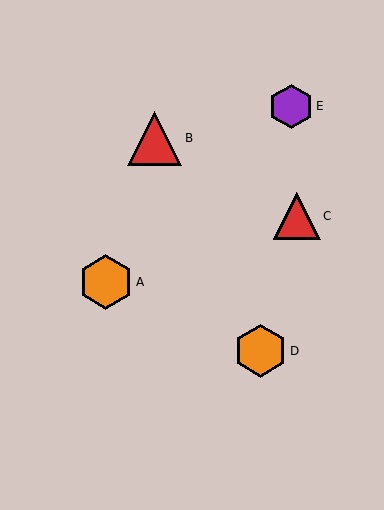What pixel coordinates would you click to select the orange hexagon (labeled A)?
Click at (106, 282) to select the orange hexagon A.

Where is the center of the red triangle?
The center of the red triangle is at (155, 138).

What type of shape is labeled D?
Shape D is an orange hexagon.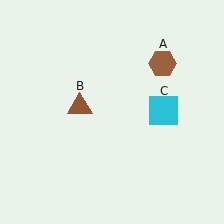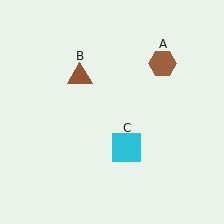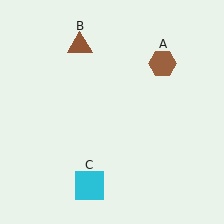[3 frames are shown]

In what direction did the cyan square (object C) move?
The cyan square (object C) moved down and to the left.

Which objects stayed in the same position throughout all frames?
Brown hexagon (object A) remained stationary.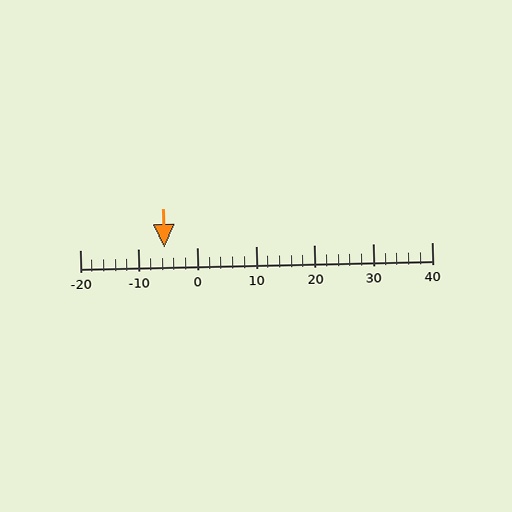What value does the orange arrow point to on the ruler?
The orange arrow points to approximately -6.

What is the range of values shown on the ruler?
The ruler shows values from -20 to 40.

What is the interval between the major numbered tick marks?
The major tick marks are spaced 10 units apart.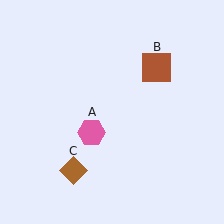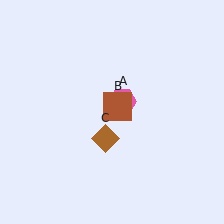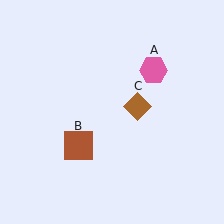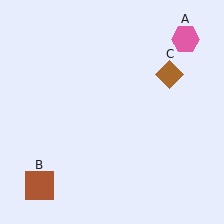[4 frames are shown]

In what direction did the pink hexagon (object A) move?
The pink hexagon (object A) moved up and to the right.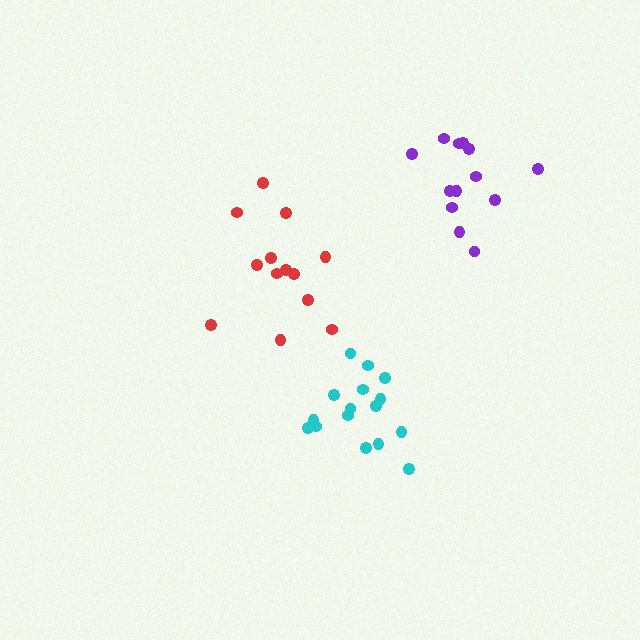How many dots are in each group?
Group 1: 13 dots, Group 2: 16 dots, Group 3: 13 dots (42 total).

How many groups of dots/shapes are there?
There are 3 groups.